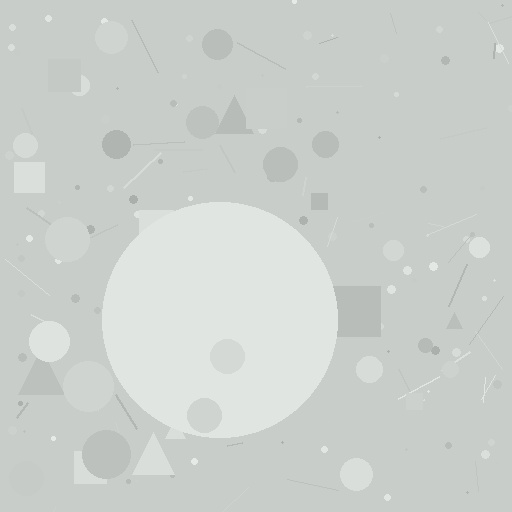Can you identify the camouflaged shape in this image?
The camouflaged shape is a circle.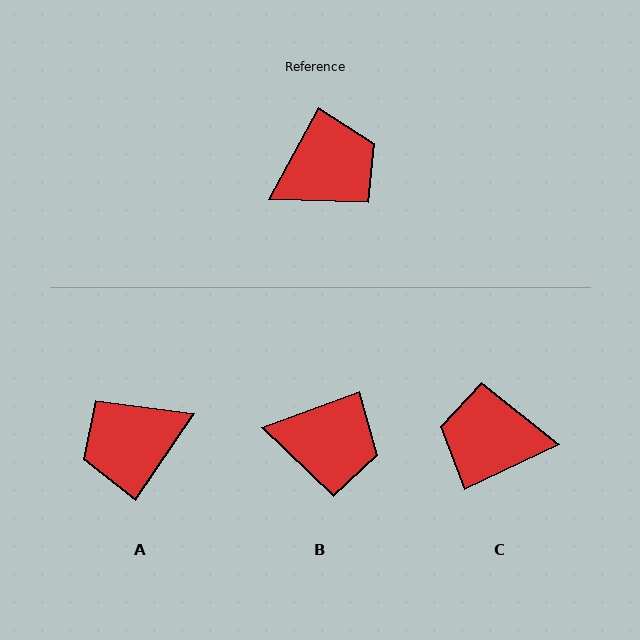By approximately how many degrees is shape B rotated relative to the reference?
Approximately 41 degrees clockwise.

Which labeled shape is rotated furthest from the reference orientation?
A, about 175 degrees away.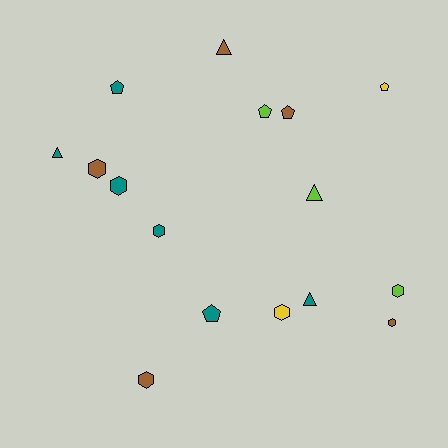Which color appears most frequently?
Teal, with 6 objects.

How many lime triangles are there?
There is 1 lime triangle.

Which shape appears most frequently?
Hexagon, with 7 objects.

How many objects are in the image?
There are 16 objects.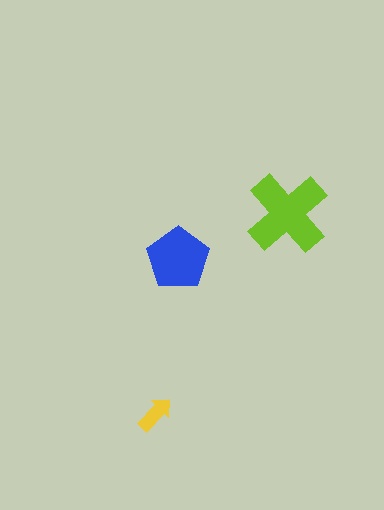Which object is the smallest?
The yellow arrow.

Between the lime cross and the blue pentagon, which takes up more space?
The lime cross.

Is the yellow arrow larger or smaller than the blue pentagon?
Smaller.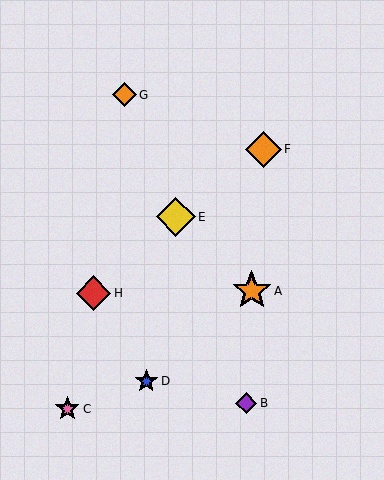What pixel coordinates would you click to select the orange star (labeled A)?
Click at (252, 291) to select the orange star A.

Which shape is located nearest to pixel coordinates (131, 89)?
The orange diamond (labeled G) at (124, 95) is nearest to that location.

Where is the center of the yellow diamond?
The center of the yellow diamond is at (176, 217).